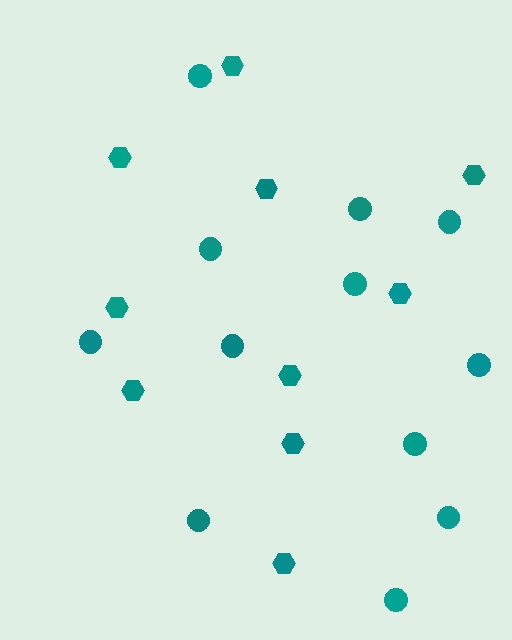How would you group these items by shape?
There are 2 groups: one group of circles (12) and one group of hexagons (10).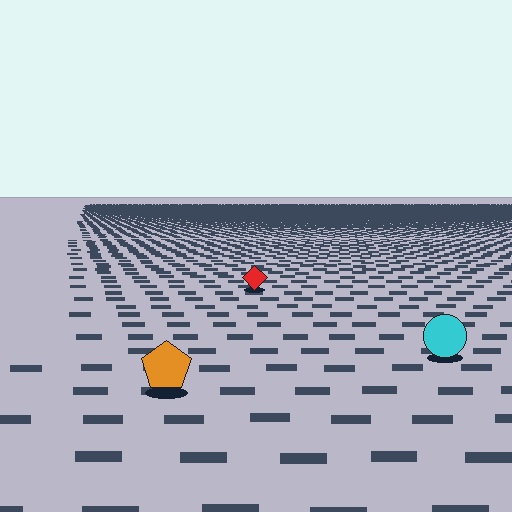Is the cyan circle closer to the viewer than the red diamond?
Yes. The cyan circle is closer — you can tell from the texture gradient: the ground texture is coarser near it.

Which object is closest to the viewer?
The orange pentagon is closest. The texture marks near it are larger and more spread out.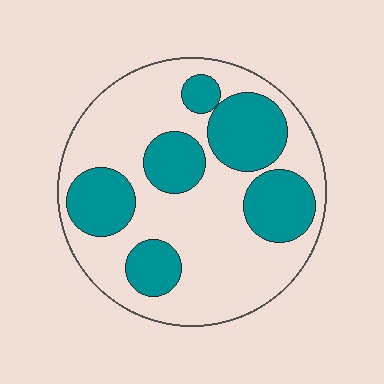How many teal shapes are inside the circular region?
6.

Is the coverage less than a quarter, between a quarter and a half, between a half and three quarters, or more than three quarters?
Between a quarter and a half.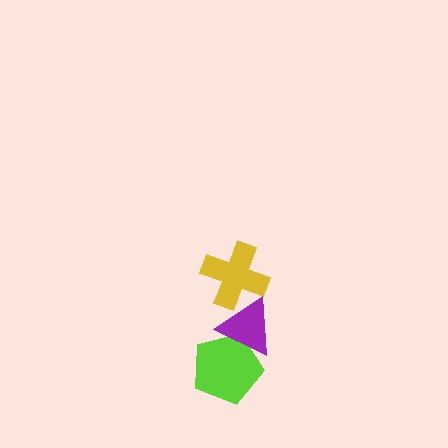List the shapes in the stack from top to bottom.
From top to bottom: the yellow cross, the purple triangle, the lime pentagon.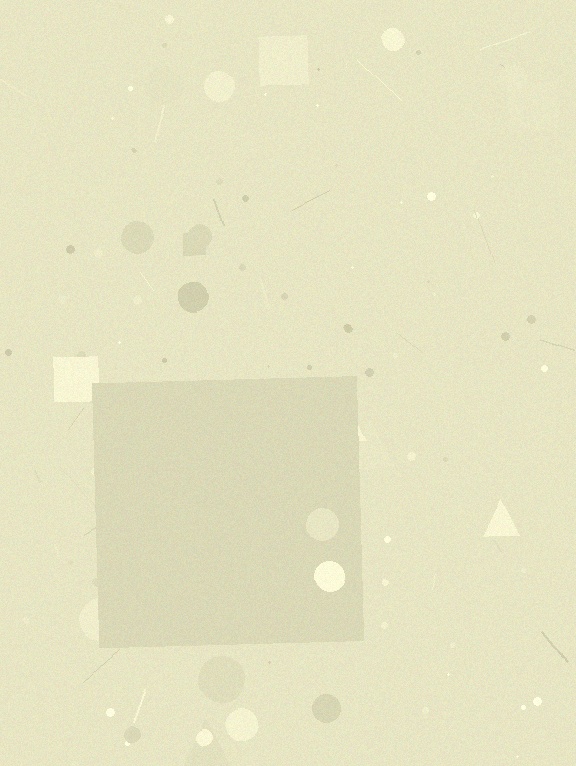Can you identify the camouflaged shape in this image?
The camouflaged shape is a square.